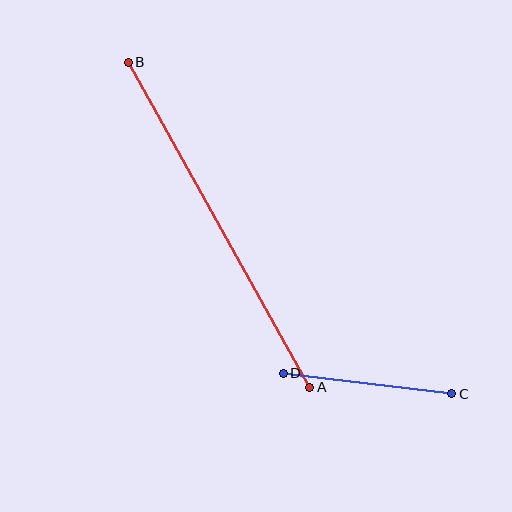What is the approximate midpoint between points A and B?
The midpoint is at approximately (219, 225) pixels.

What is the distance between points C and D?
The distance is approximately 170 pixels.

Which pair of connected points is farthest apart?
Points A and B are farthest apart.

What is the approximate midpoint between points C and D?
The midpoint is at approximately (367, 384) pixels.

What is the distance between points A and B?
The distance is approximately 372 pixels.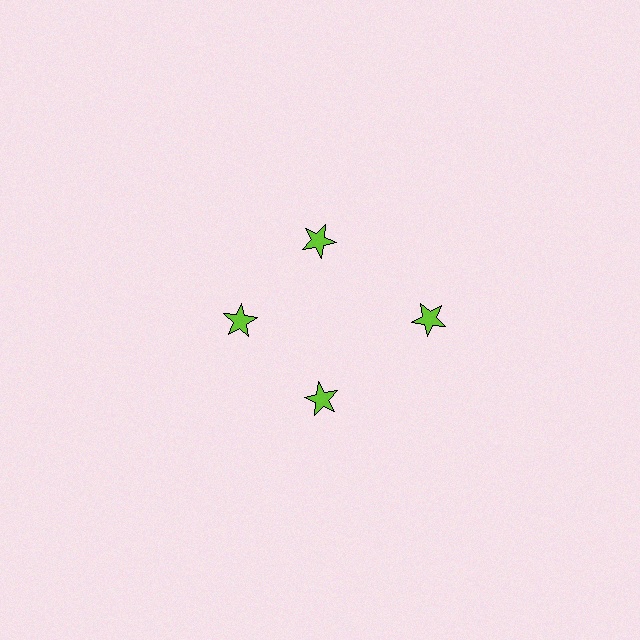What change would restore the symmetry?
The symmetry would be restored by moving it inward, back onto the ring so that all 4 stars sit at equal angles and equal distance from the center.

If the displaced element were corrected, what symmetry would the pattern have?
It would have 4-fold rotational symmetry — the pattern would map onto itself every 90 degrees.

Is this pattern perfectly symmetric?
No. The 4 lime stars are arranged in a ring, but one element near the 3 o'clock position is pushed outward from the center, breaking the 4-fold rotational symmetry.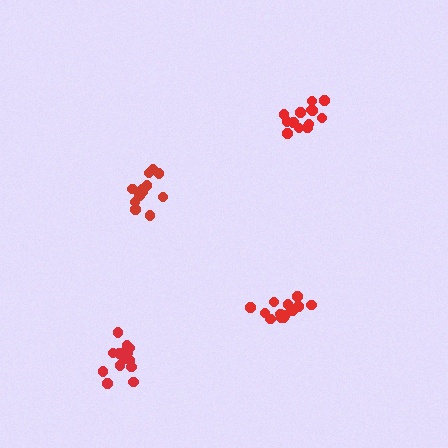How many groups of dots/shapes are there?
There are 4 groups.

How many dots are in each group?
Group 1: 15 dots, Group 2: 12 dots, Group 3: 13 dots, Group 4: 14 dots (54 total).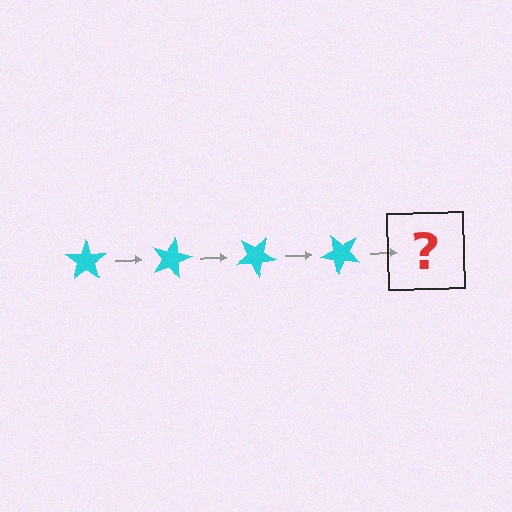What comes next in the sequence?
The next element should be a cyan star rotated 60 degrees.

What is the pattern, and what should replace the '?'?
The pattern is that the star rotates 15 degrees each step. The '?' should be a cyan star rotated 60 degrees.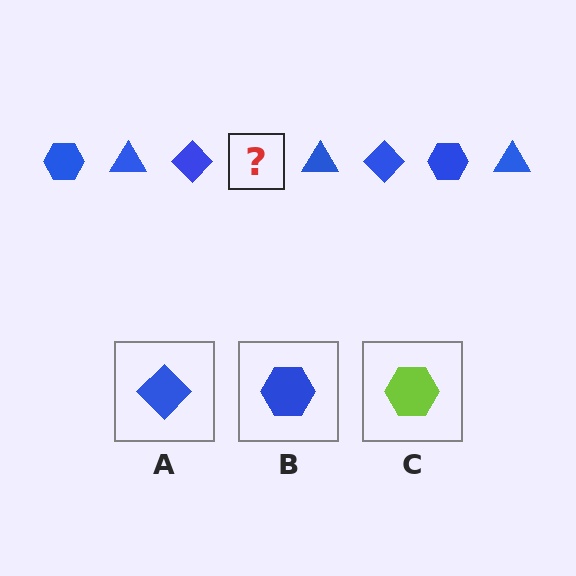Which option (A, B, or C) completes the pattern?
B.